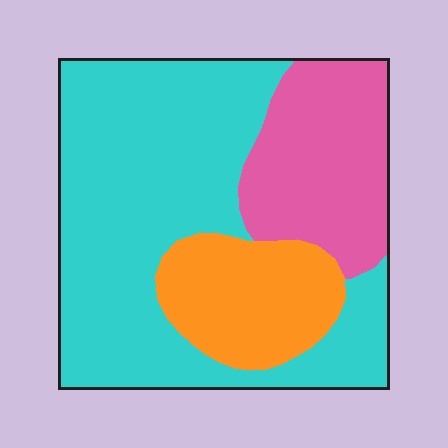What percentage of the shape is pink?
Pink takes up about one quarter (1/4) of the shape.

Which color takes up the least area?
Orange, at roughly 20%.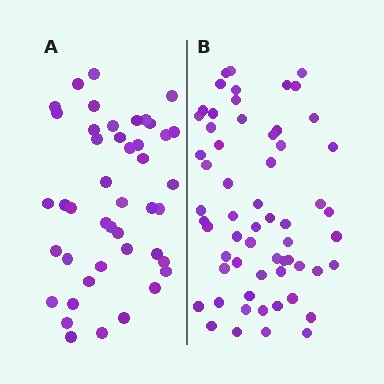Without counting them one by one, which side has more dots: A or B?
Region B (the right region) has more dots.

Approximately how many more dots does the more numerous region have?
Region B has approximately 15 more dots than region A.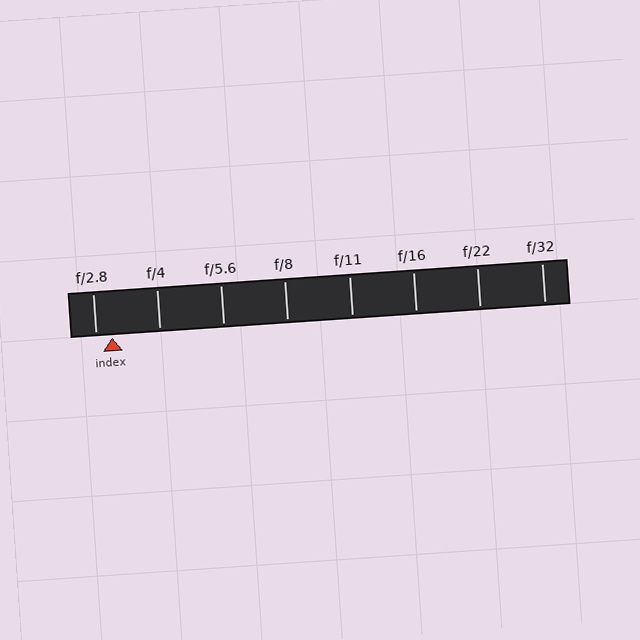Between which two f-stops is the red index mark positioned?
The index mark is between f/2.8 and f/4.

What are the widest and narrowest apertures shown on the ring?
The widest aperture shown is f/2.8 and the narrowest is f/32.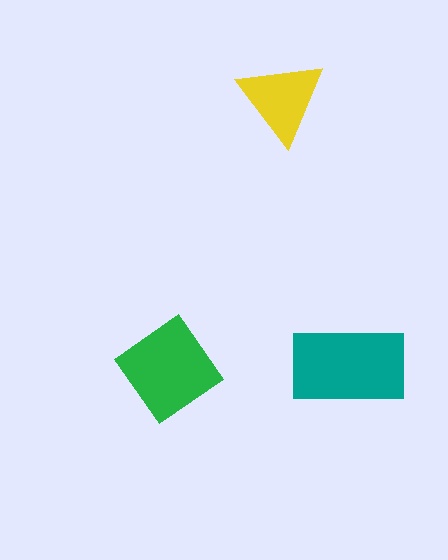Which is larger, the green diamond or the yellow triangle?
The green diamond.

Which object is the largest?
The teal rectangle.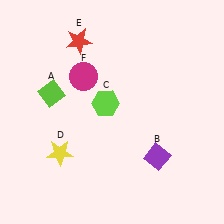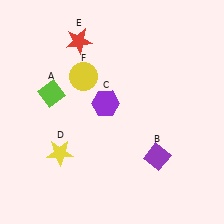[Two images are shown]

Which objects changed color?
C changed from lime to purple. F changed from magenta to yellow.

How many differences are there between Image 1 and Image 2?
There are 2 differences between the two images.